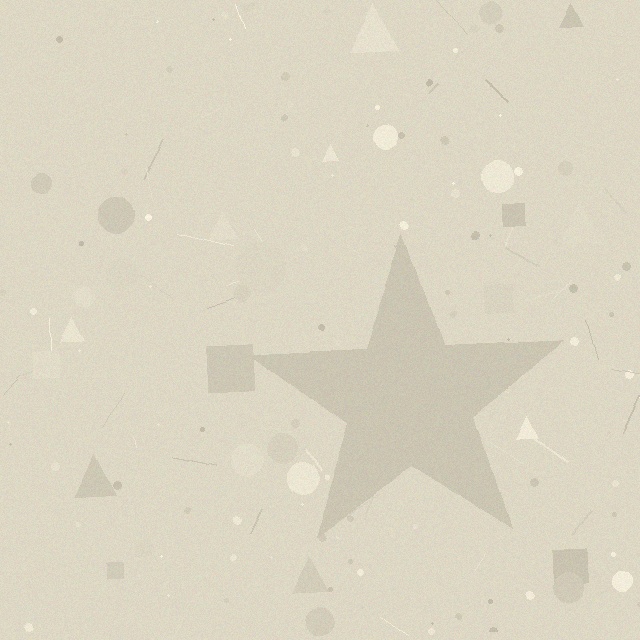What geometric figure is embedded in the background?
A star is embedded in the background.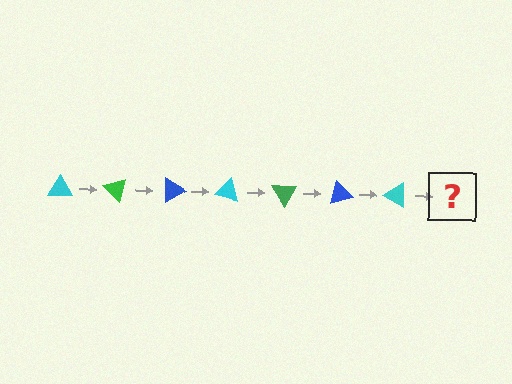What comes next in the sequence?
The next element should be a green triangle, rotated 315 degrees from the start.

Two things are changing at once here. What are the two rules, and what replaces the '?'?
The two rules are that it rotates 45 degrees each step and the color cycles through cyan, green, and blue. The '?' should be a green triangle, rotated 315 degrees from the start.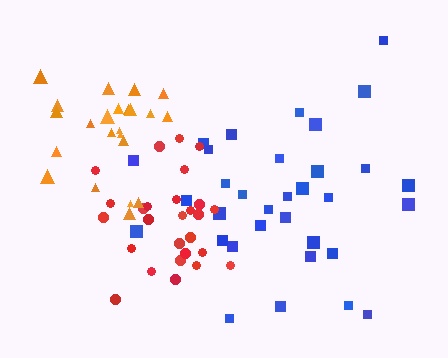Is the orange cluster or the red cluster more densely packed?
Red.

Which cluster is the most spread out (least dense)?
Blue.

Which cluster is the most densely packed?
Red.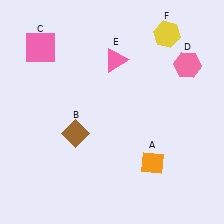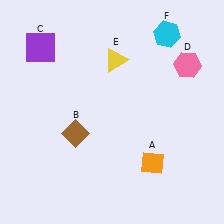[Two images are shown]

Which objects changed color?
C changed from pink to purple. E changed from pink to yellow. F changed from yellow to cyan.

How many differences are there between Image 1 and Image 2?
There are 3 differences between the two images.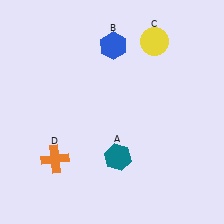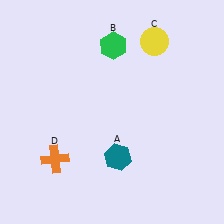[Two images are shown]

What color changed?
The hexagon (B) changed from blue in Image 1 to green in Image 2.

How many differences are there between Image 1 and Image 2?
There is 1 difference between the two images.